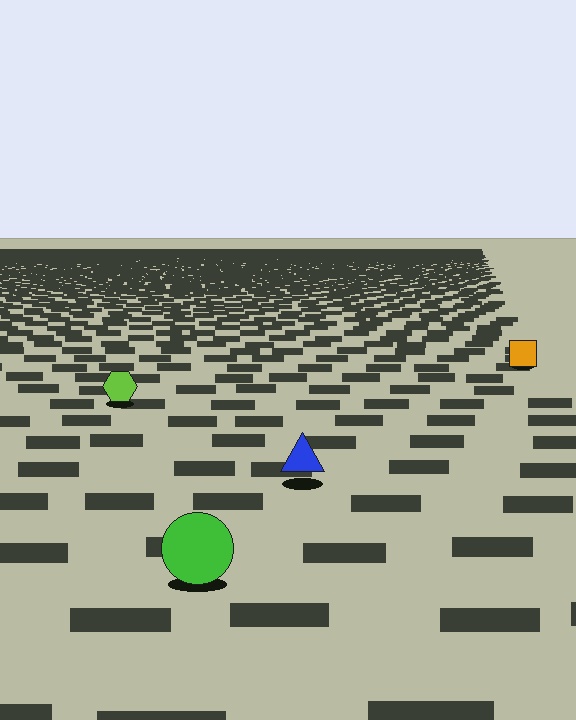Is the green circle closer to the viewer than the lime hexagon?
Yes. The green circle is closer — you can tell from the texture gradient: the ground texture is coarser near it.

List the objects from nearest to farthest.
From nearest to farthest: the green circle, the blue triangle, the lime hexagon, the orange square.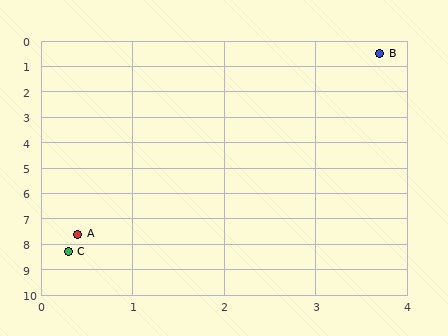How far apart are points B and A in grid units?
Points B and A are about 7.8 grid units apart.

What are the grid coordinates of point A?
Point A is at approximately (0.4, 7.6).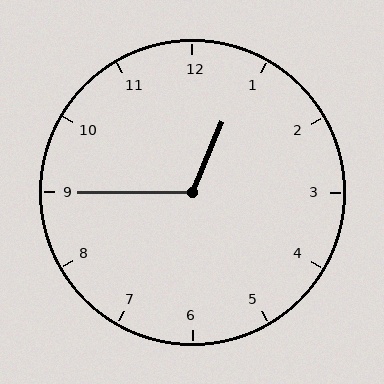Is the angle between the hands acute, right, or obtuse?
It is obtuse.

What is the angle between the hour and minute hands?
Approximately 112 degrees.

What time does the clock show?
12:45.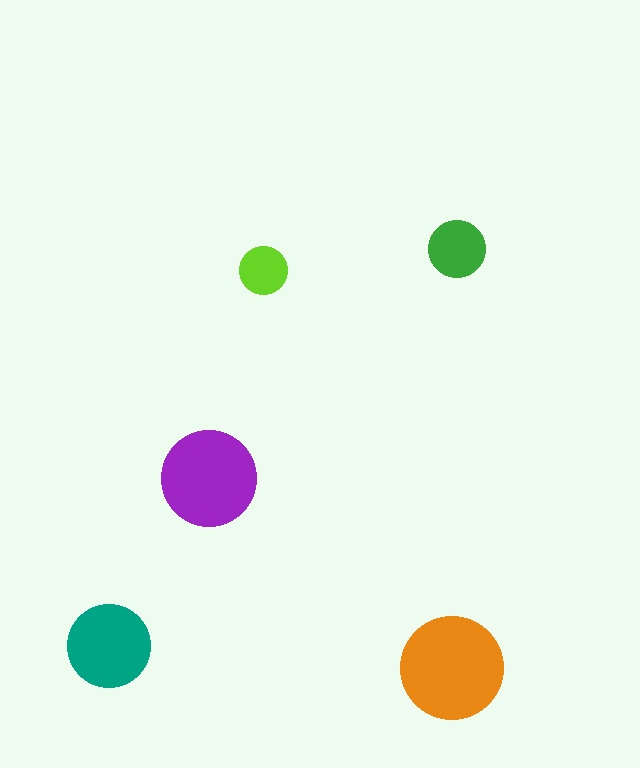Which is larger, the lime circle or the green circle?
The green one.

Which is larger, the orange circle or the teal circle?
The orange one.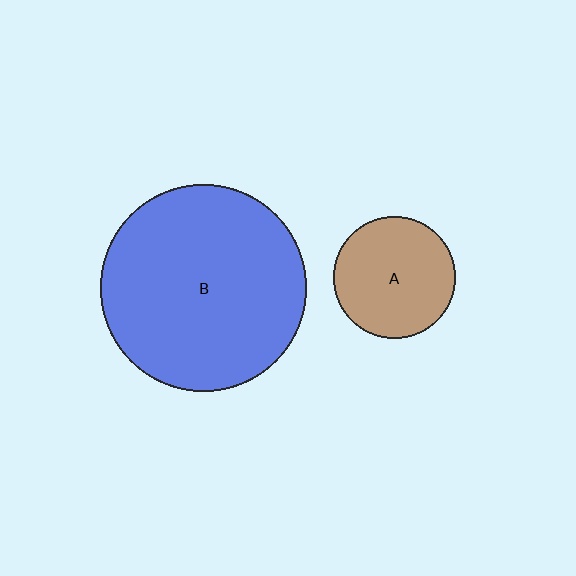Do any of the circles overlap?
No, none of the circles overlap.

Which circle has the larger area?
Circle B (blue).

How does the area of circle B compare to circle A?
Approximately 2.8 times.